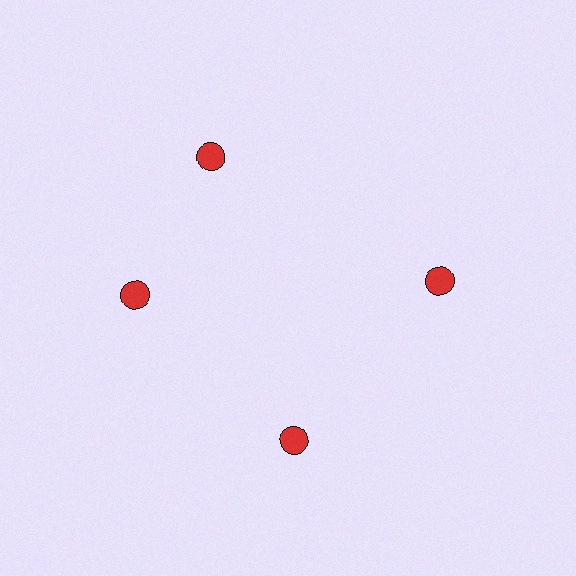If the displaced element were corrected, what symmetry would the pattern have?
It would have 4-fold rotational symmetry — the pattern would map onto itself every 90 degrees.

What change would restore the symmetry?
The symmetry would be restored by rotating it back into even spacing with its neighbors so that all 4 circles sit at equal angles and equal distance from the center.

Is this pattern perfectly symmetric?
No. The 4 red circles are arranged in a ring, but one element near the 12 o'clock position is rotated out of alignment along the ring, breaking the 4-fold rotational symmetry.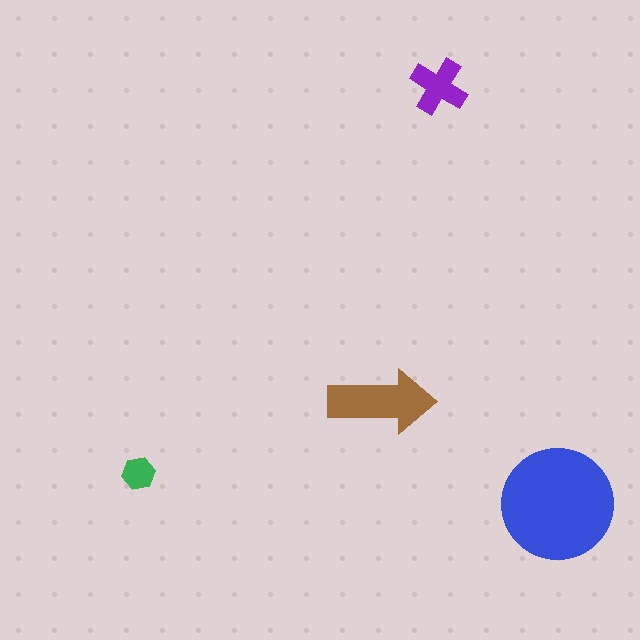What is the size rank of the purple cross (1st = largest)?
3rd.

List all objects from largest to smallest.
The blue circle, the brown arrow, the purple cross, the green hexagon.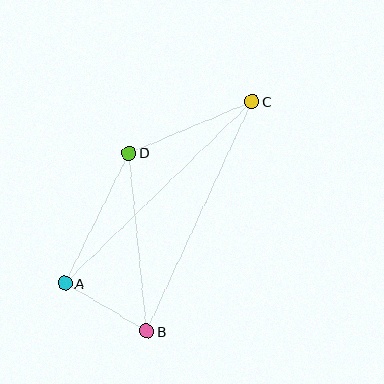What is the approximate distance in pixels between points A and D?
The distance between A and D is approximately 145 pixels.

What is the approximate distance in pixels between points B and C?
The distance between B and C is approximately 253 pixels.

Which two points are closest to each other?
Points A and B are closest to each other.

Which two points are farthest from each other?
Points A and C are farthest from each other.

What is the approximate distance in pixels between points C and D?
The distance between C and D is approximately 134 pixels.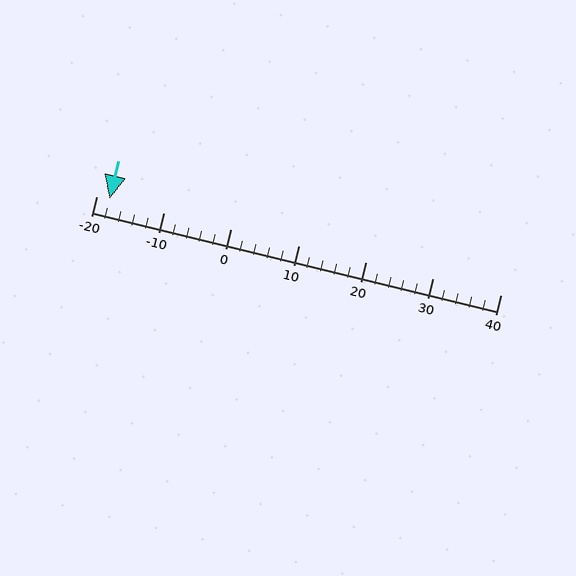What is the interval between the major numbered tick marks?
The major tick marks are spaced 10 units apart.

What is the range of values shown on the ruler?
The ruler shows values from -20 to 40.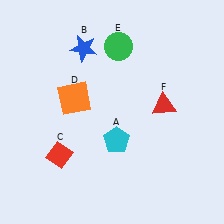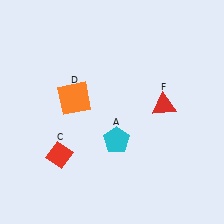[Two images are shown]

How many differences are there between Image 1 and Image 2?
There are 2 differences between the two images.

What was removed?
The blue star (B), the green circle (E) were removed in Image 2.